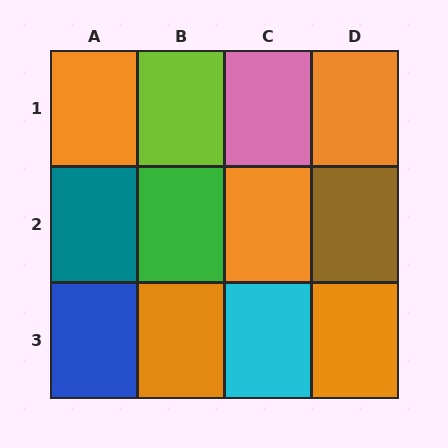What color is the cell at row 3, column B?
Orange.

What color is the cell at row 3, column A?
Blue.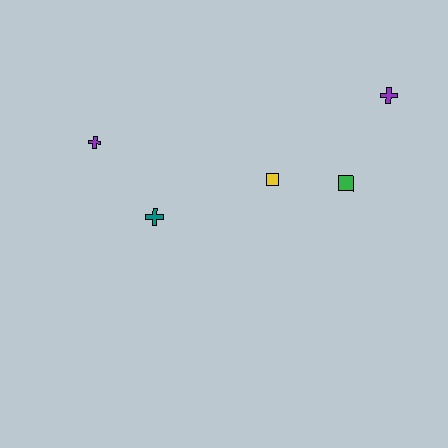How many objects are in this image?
There are 5 objects.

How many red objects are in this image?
There are no red objects.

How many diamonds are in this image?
There are no diamonds.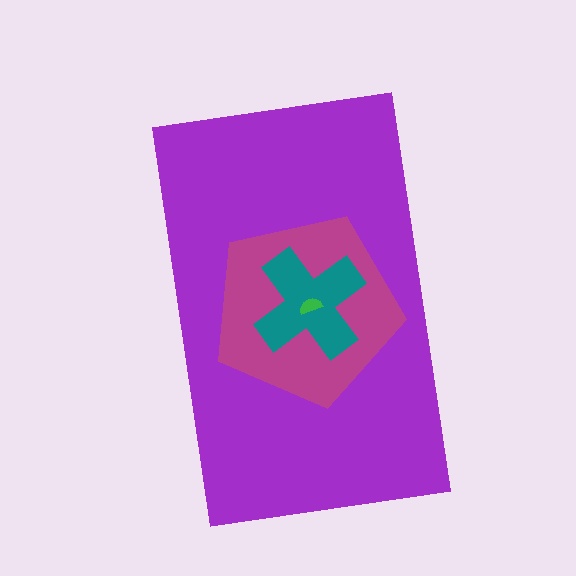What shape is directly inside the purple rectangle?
The magenta pentagon.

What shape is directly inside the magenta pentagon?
The teal cross.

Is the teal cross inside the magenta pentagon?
Yes.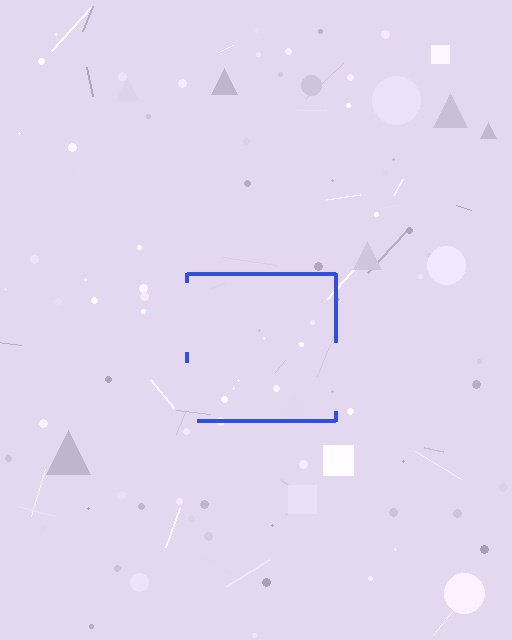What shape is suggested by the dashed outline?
The dashed outline suggests a square.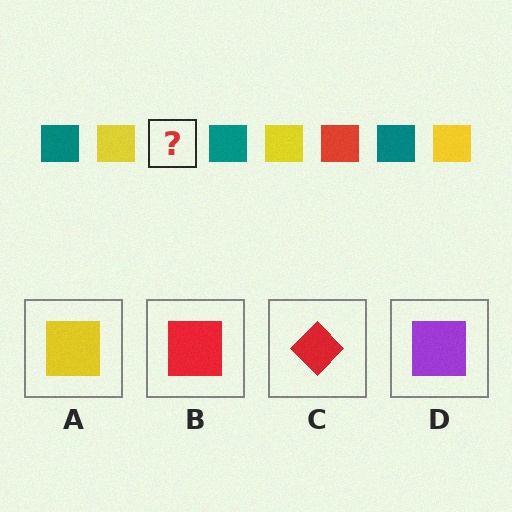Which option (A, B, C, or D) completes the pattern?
B.